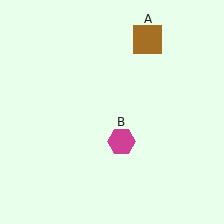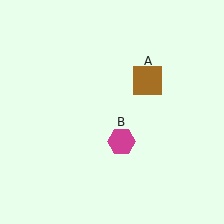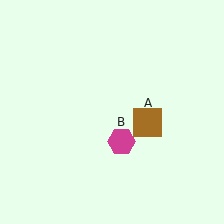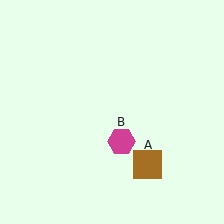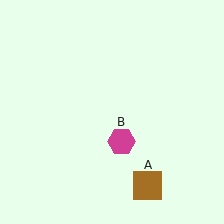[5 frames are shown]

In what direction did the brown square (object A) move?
The brown square (object A) moved down.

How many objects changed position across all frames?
1 object changed position: brown square (object A).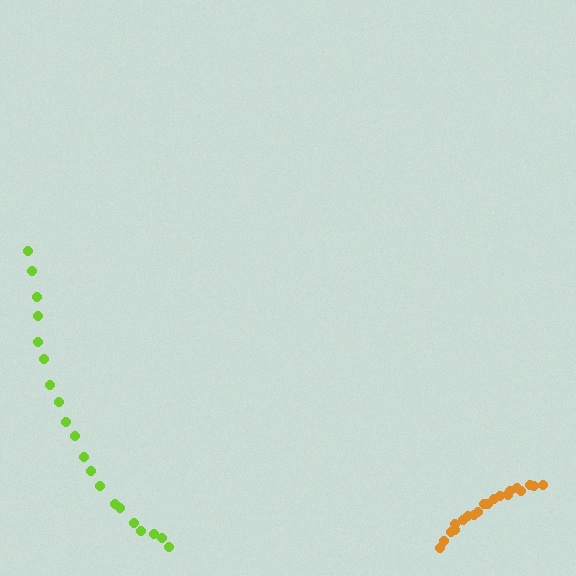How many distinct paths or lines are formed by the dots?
There are 2 distinct paths.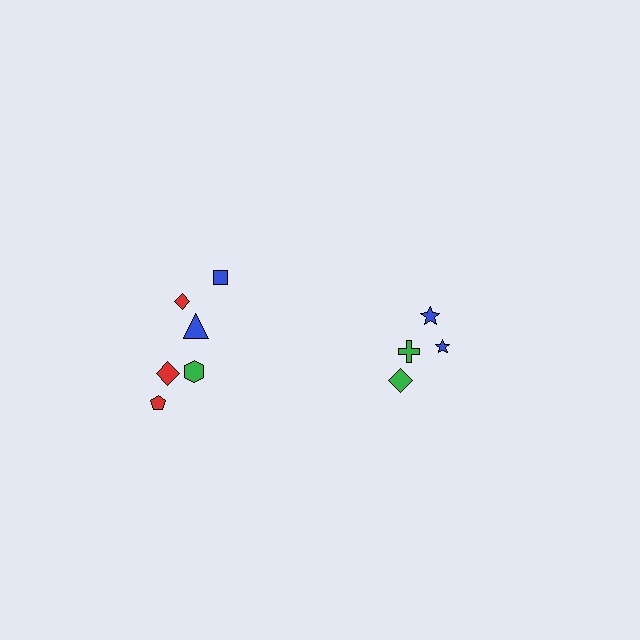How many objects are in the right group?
There are 4 objects.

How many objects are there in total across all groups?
There are 10 objects.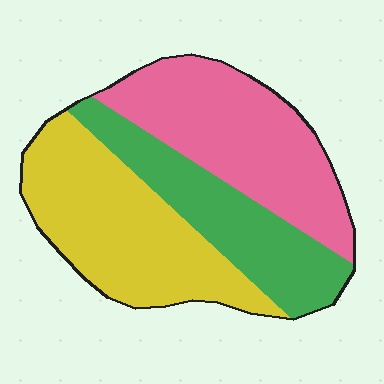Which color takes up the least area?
Green, at roughly 25%.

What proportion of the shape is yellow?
Yellow takes up between a third and a half of the shape.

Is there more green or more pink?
Pink.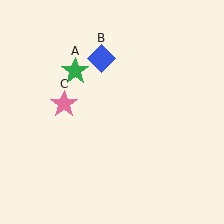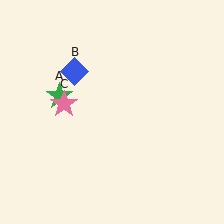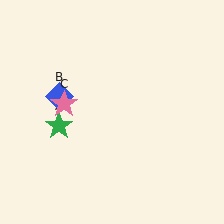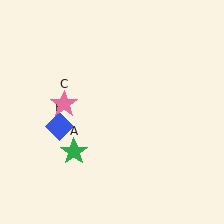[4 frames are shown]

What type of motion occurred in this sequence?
The green star (object A), blue diamond (object B) rotated counterclockwise around the center of the scene.